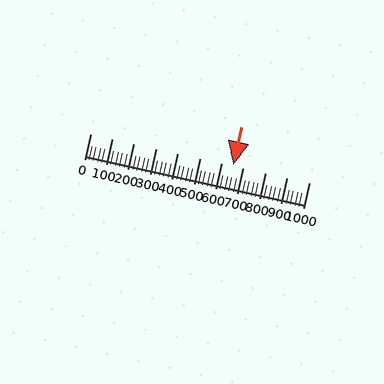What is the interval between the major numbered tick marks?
The major tick marks are spaced 100 units apart.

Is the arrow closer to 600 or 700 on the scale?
The arrow is closer to 700.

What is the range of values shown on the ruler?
The ruler shows values from 0 to 1000.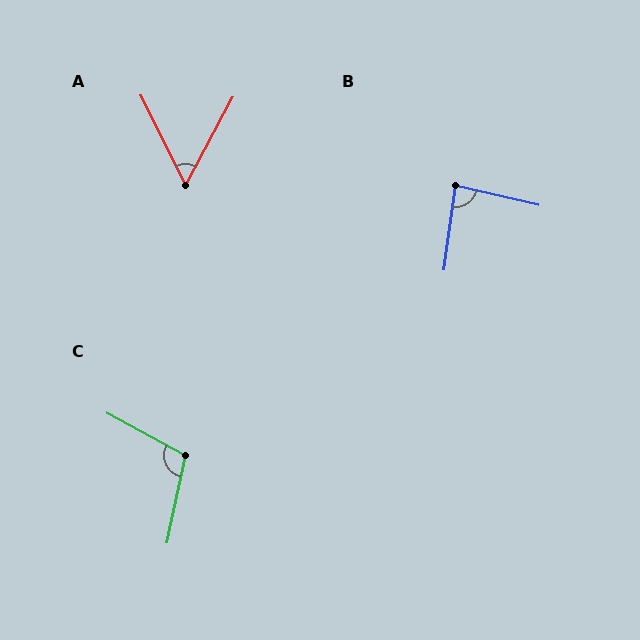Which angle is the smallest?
A, at approximately 54 degrees.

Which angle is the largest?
C, at approximately 106 degrees.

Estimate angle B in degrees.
Approximately 84 degrees.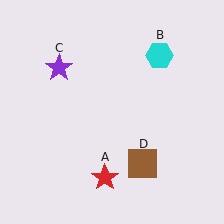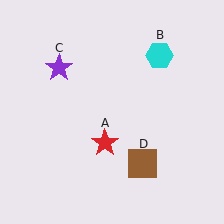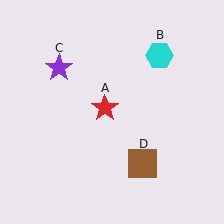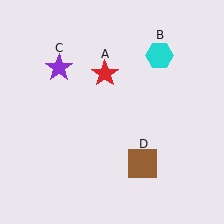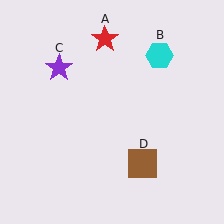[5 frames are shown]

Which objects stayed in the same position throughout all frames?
Cyan hexagon (object B) and purple star (object C) and brown square (object D) remained stationary.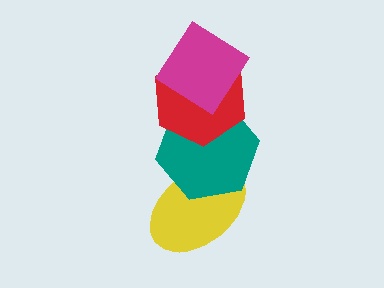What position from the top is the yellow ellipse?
The yellow ellipse is 4th from the top.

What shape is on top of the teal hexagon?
The red hexagon is on top of the teal hexagon.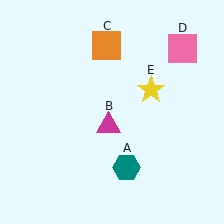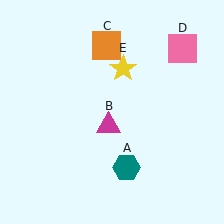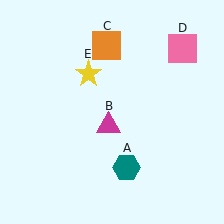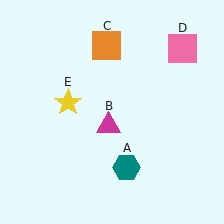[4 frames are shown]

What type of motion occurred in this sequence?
The yellow star (object E) rotated counterclockwise around the center of the scene.